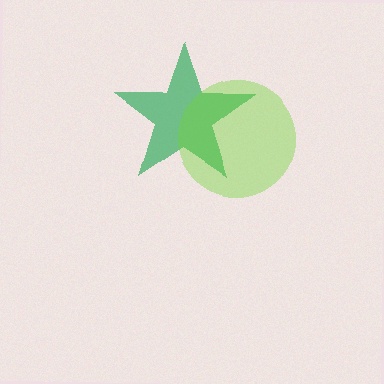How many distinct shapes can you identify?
There are 2 distinct shapes: a green star, a lime circle.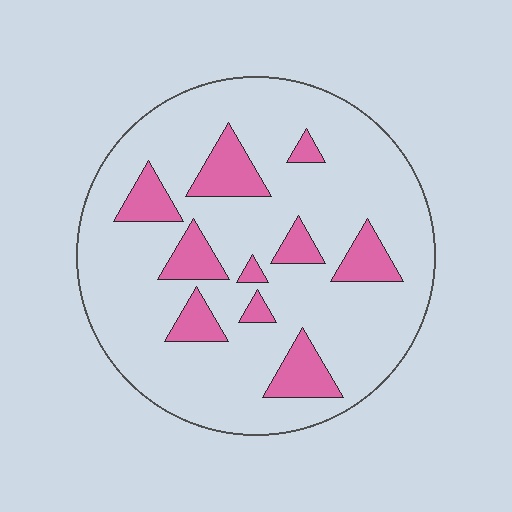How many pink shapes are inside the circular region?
10.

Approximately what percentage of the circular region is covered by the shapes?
Approximately 20%.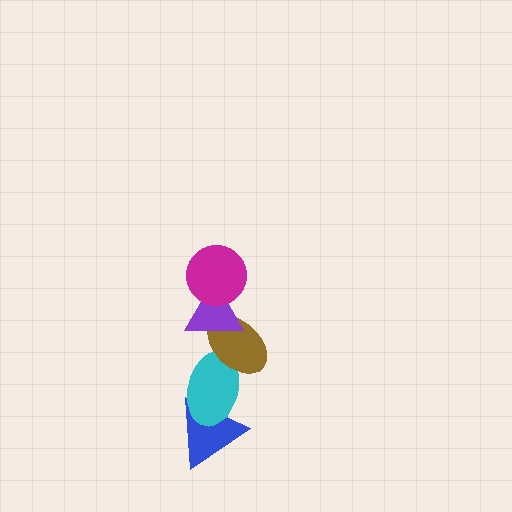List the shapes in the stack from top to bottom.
From top to bottom: the magenta circle, the purple triangle, the brown ellipse, the cyan ellipse, the blue triangle.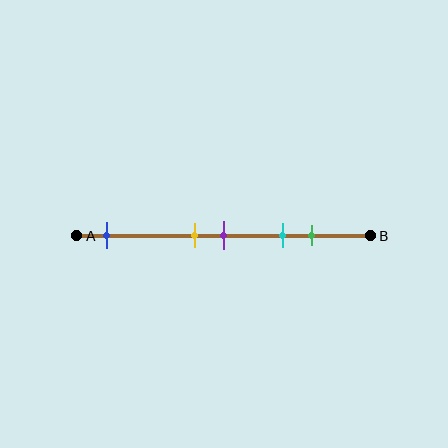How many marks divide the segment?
There are 5 marks dividing the segment.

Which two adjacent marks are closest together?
The yellow and purple marks are the closest adjacent pair.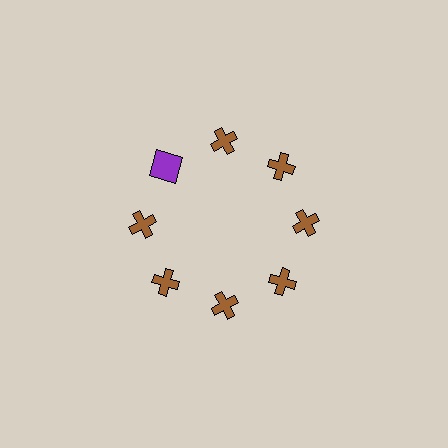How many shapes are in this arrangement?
There are 8 shapes arranged in a ring pattern.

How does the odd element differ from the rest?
It differs in both color (purple instead of brown) and shape (square instead of cross).